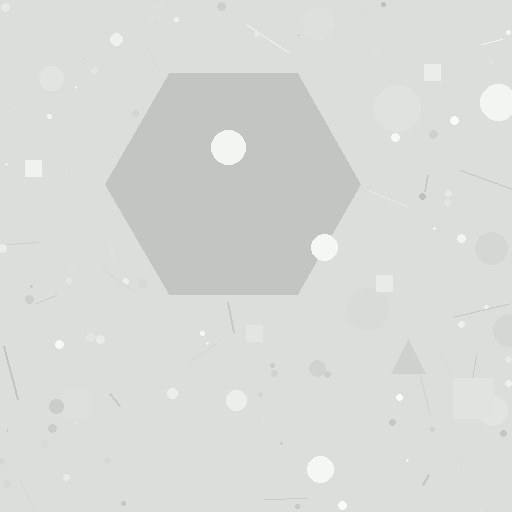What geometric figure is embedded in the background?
A hexagon is embedded in the background.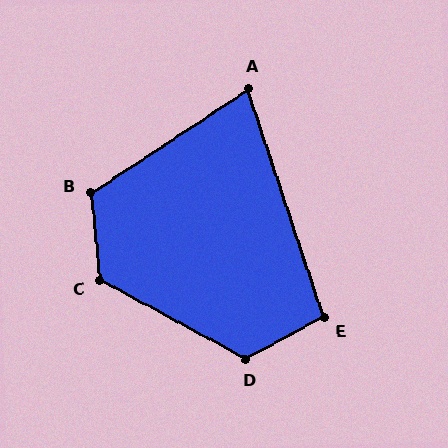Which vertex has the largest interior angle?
C, at approximately 124 degrees.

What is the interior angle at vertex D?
Approximately 123 degrees (obtuse).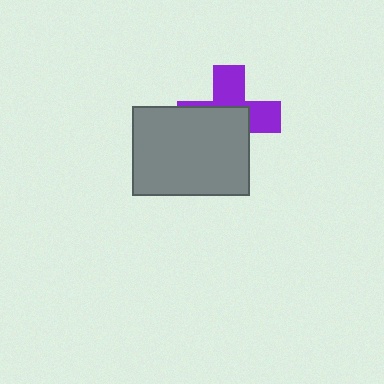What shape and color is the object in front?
The object in front is a gray rectangle.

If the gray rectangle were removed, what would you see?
You would see the complete purple cross.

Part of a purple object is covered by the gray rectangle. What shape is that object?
It is a cross.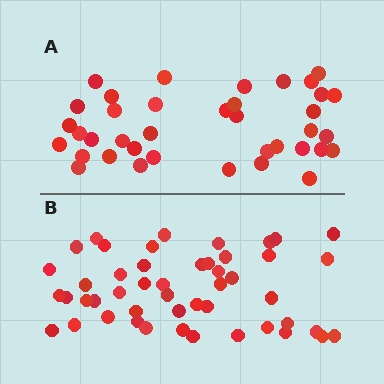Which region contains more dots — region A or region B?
Region B (the bottom region) has more dots.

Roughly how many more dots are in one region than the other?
Region B has roughly 10 or so more dots than region A.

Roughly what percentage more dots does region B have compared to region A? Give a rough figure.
About 25% more.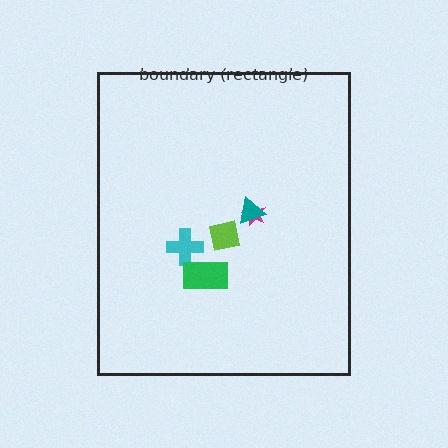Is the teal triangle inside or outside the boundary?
Inside.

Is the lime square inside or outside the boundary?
Inside.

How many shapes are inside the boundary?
5 inside, 0 outside.